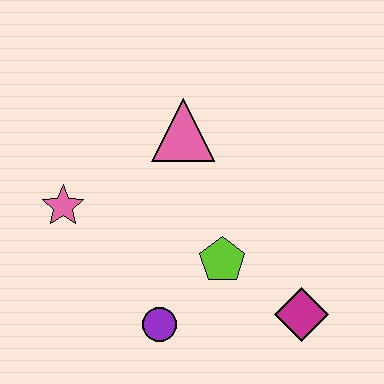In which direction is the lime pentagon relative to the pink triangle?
The lime pentagon is below the pink triangle.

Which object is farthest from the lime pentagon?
The pink star is farthest from the lime pentagon.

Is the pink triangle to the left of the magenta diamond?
Yes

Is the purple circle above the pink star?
No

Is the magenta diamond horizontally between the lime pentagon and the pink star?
No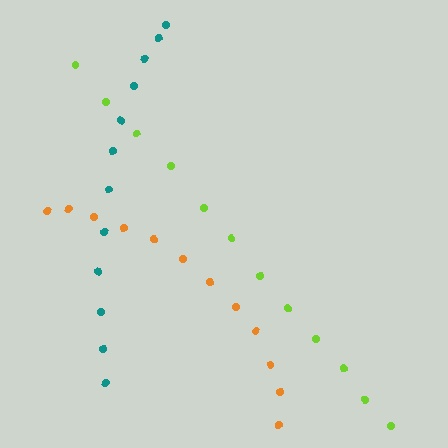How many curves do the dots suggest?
There are 3 distinct paths.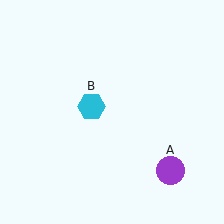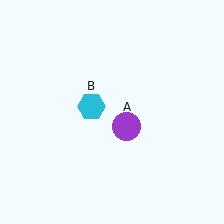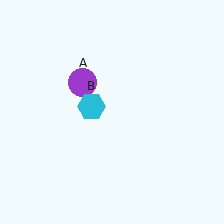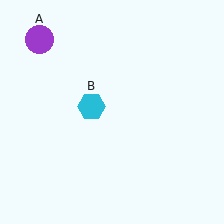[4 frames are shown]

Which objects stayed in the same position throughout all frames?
Cyan hexagon (object B) remained stationary.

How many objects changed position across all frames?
1 object changed position: purple circle (object A).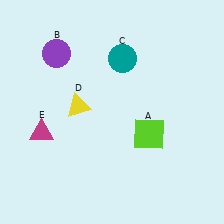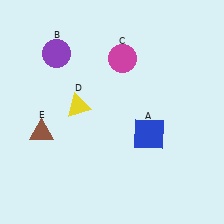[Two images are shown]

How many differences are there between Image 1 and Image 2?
There are 3 differences between the two images.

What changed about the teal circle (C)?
In Image 1, C is teal. In Image 2, it changed to magenta.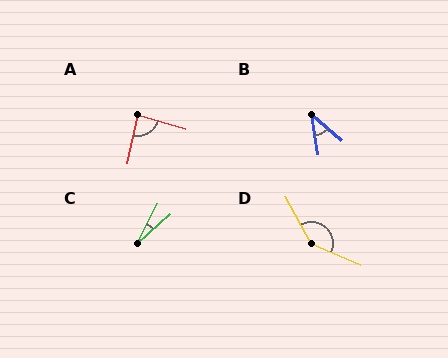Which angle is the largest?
D, at approximately 141 degrees.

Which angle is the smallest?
C, at approximately 21 degrees.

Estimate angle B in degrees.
Approximately 41 degrees.